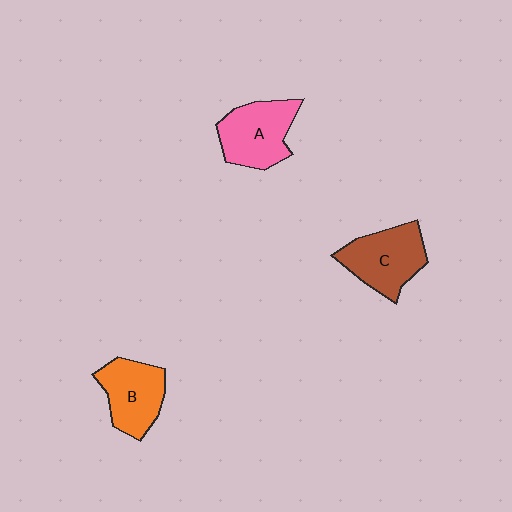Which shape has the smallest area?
Shape B (orange).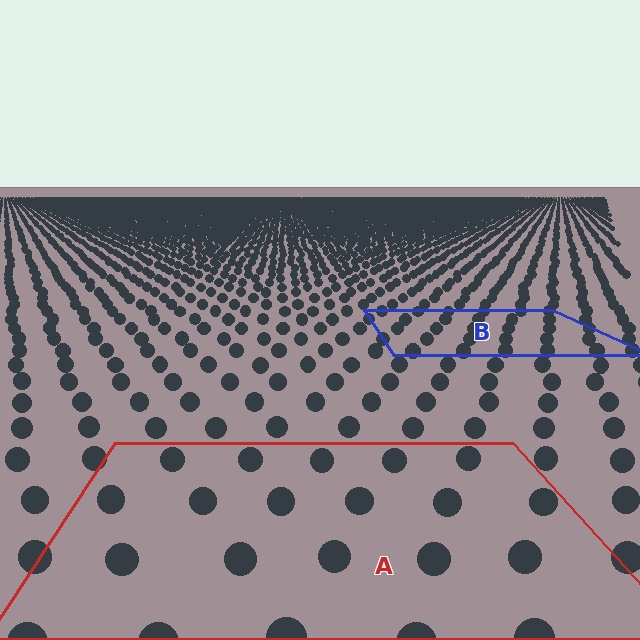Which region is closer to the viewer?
Region A is closer. The texture elements there are larger and more spread out.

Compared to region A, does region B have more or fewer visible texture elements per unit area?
Region B has more texture elements per unit area — they are packed more densely because it is farther away.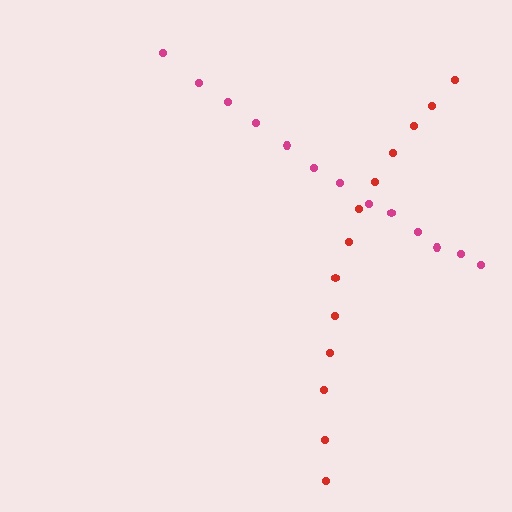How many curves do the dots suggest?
There are 2 distinct paths.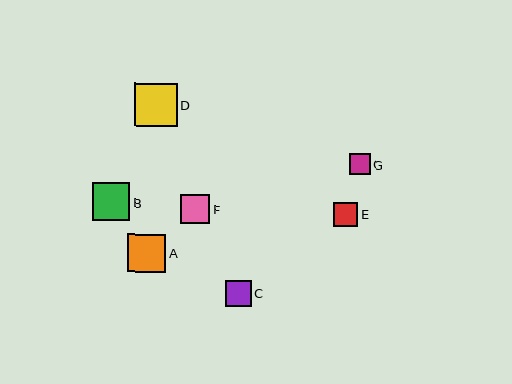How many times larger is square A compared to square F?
Square A is approximately 1.3 times the size of square F.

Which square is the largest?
Square D is the largest with a size of approximately 43 pixels.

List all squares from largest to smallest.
From largest to smallest: D, A, B, F, C, E, G.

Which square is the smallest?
Square G is the smallest with a size of approximately 21 pixels.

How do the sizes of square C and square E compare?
Square C and square E are approximately the same size.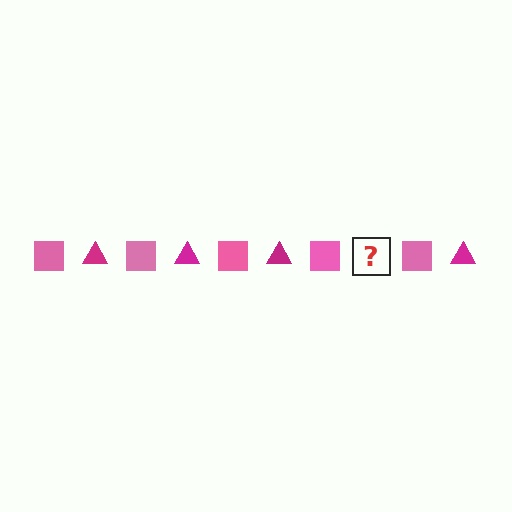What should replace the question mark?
The question mark should be replaced with a magenta triangle.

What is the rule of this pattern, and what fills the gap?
The rule is that the pattern alternates between pink square and magenta triangle. The gap should be filled with a magenta triangle.